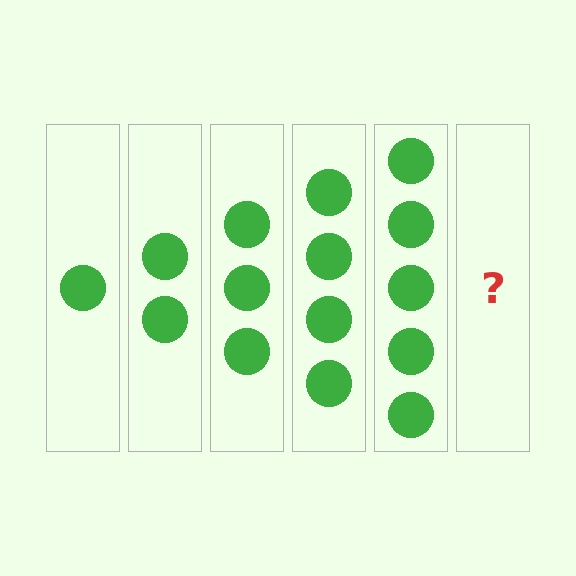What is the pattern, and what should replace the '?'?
The pattern is that each step adds one more circle. The '?' should be 6 circles.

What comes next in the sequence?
The next element should be 6 circles.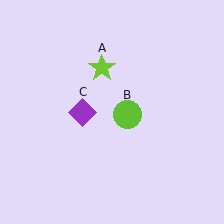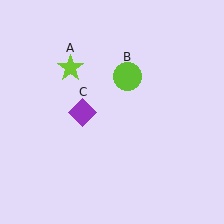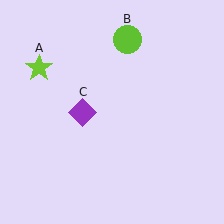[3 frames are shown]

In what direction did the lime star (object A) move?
The lime star (object A) moved left.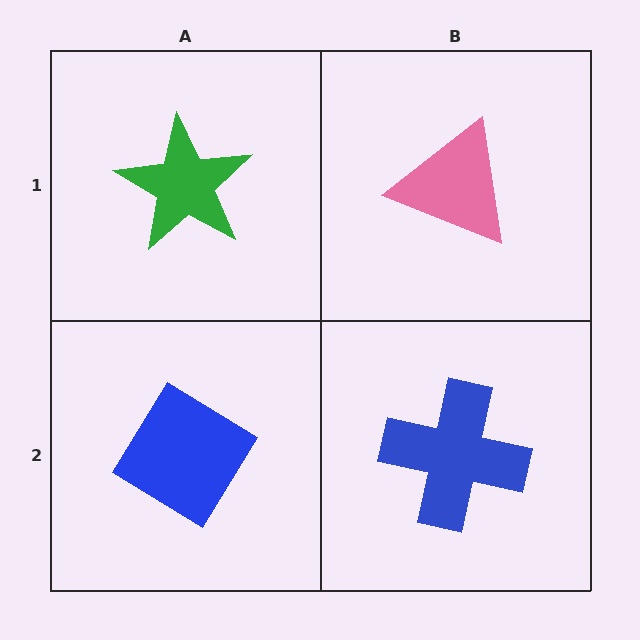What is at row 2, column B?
A blue cross.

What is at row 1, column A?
A green star.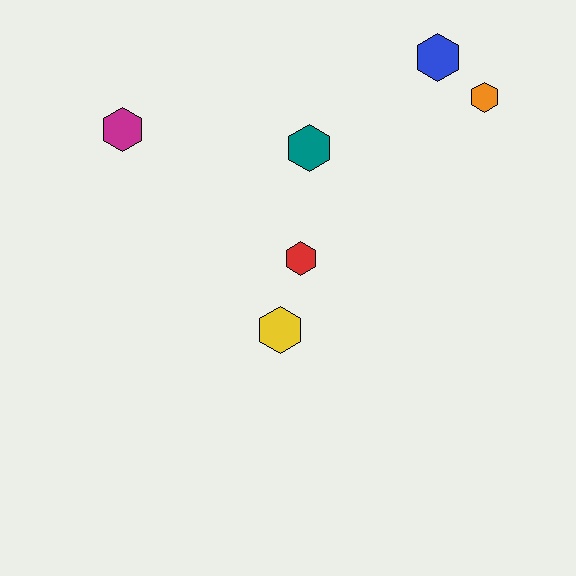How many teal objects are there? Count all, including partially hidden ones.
There is 1 teal object.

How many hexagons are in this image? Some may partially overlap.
There are 6 hexagons.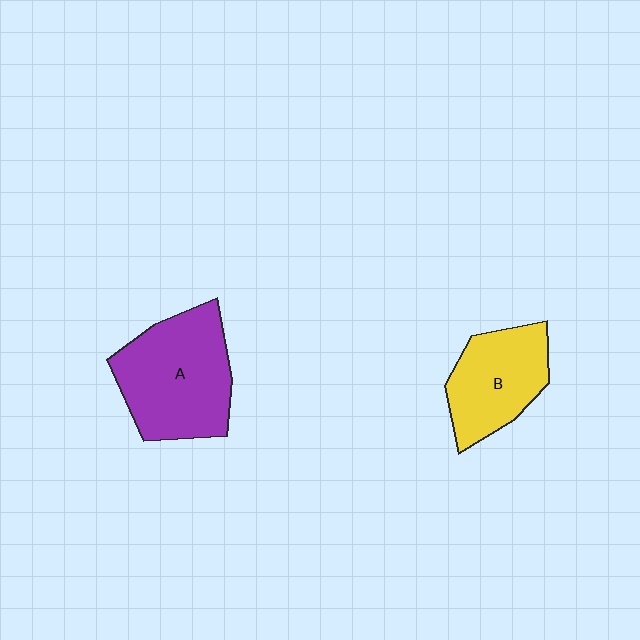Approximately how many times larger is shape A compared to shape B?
Approximately 1.4 times.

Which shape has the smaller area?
Shape B (yellow).